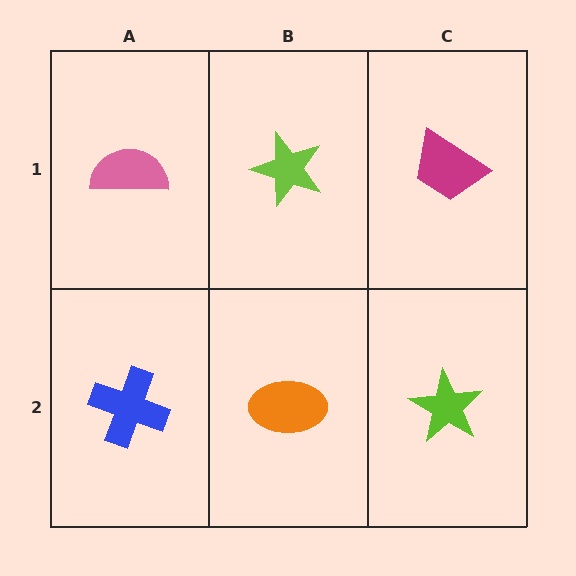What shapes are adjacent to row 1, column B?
An orange ellipse (row 2, column B), a pink semicircle (row 1, column A), a magenta trapezoid (row 1, column C).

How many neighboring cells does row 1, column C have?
2.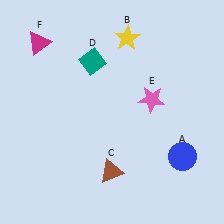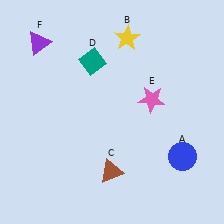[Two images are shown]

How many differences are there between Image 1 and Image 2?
There is 1 difference between the two images.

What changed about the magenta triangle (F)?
In Image 1, F is magenta. In Image 2, it changed to purple.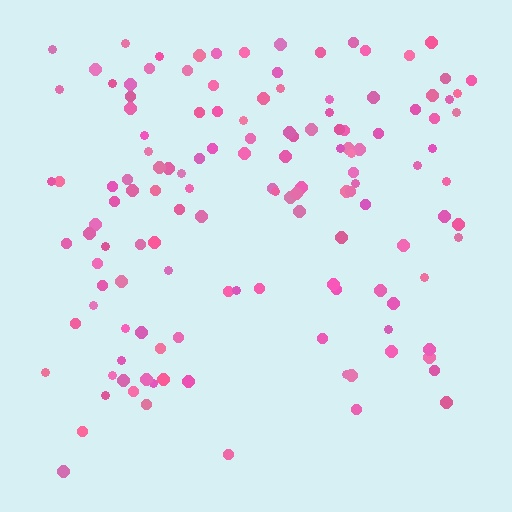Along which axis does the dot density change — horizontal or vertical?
Vertical.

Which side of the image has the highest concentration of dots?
The top.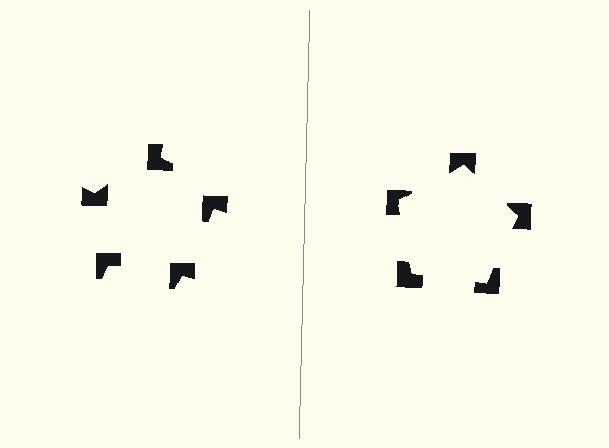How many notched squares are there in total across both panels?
10 — 5 on each side.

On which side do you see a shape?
An illusory pentagon appears on the right side. On the left side the wedge cuts are rotated, so no coherent shape forms.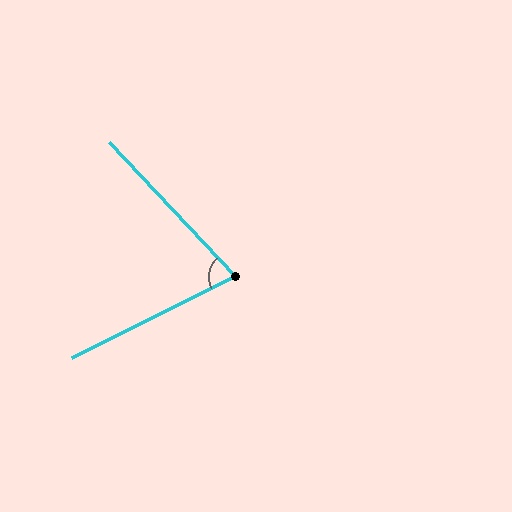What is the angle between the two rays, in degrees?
Approximately 73 degrees.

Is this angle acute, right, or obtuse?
It is acute.